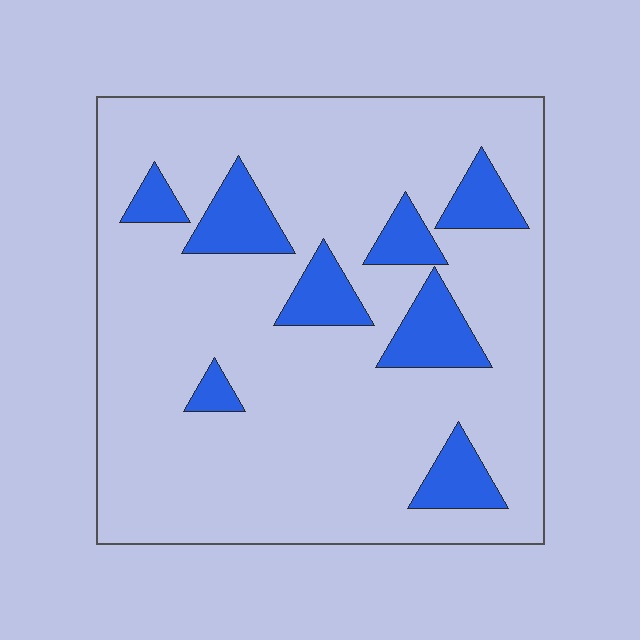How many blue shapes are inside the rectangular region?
8.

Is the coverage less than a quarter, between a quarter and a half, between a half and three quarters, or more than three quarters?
Less than a quarter.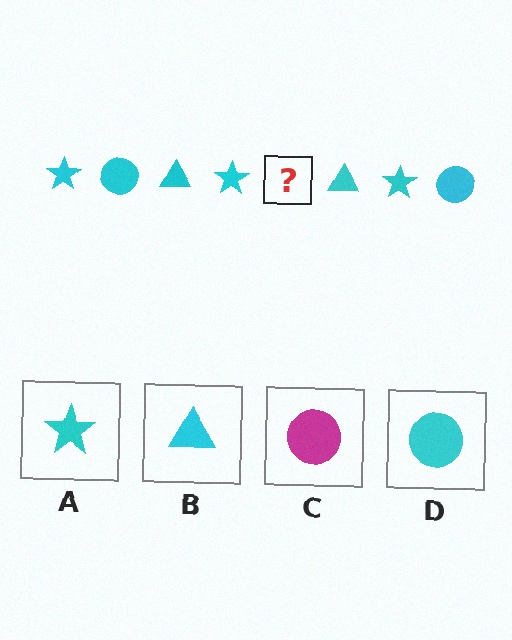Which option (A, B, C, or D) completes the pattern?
D.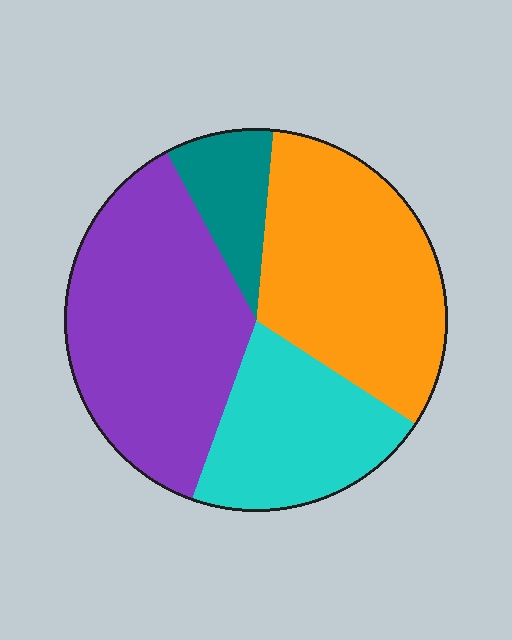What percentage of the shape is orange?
Orange takes up between a sixth and a third of the shape.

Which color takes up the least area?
Teal, at roughly 10%.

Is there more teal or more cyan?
Cyan.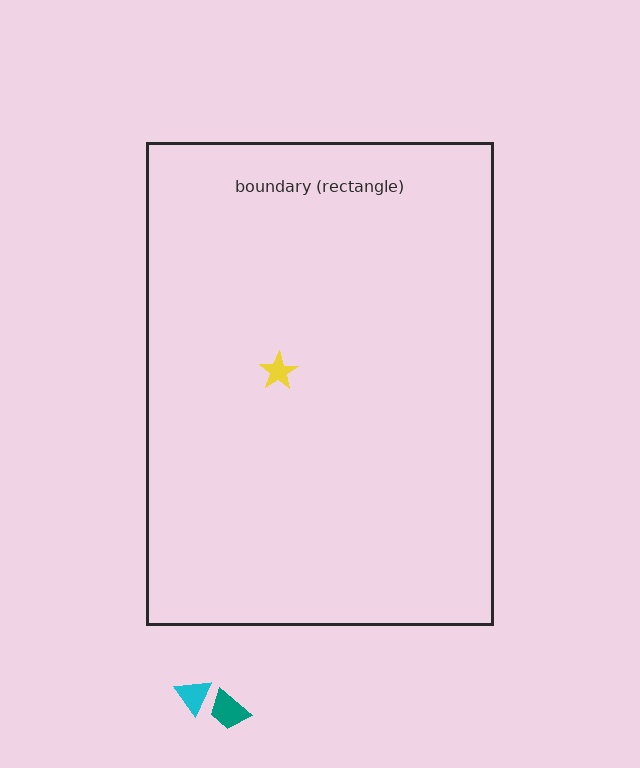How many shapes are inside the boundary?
1 inside, 2 outside.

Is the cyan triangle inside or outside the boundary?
Outside.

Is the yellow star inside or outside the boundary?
Inside.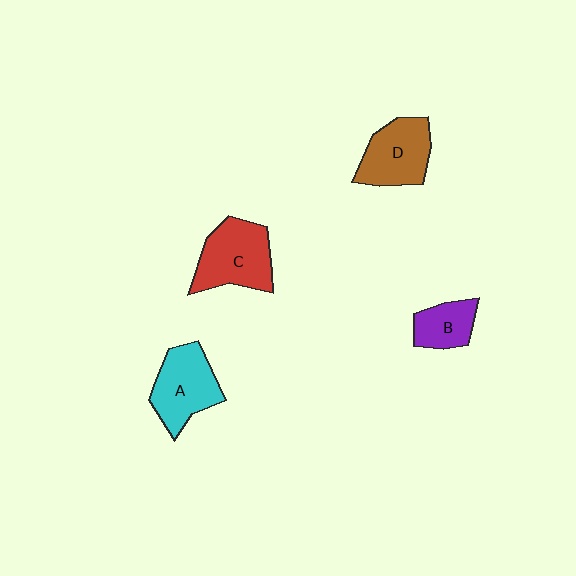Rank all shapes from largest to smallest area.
From largest to smallest: C (red), A (cyan), D (brown), B (purple).